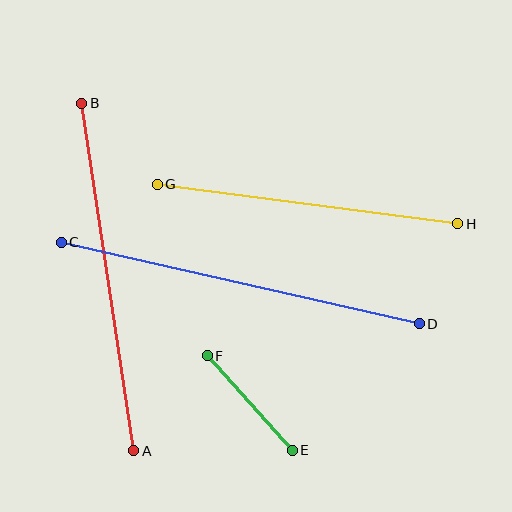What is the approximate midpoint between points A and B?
The midpoint is at approximately (108, 277) pixels.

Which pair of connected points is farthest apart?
Points C and D are farthest apart.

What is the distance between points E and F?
The distance is approximately 127 pixels.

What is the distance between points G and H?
The distance is approximately 303 pixels.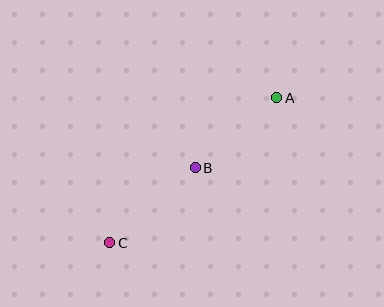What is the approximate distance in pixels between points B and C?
The distance between B and C is approximately 114 pixels.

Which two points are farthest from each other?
Points A and C are farthest from each other.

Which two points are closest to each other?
Points A and B are closest to each other.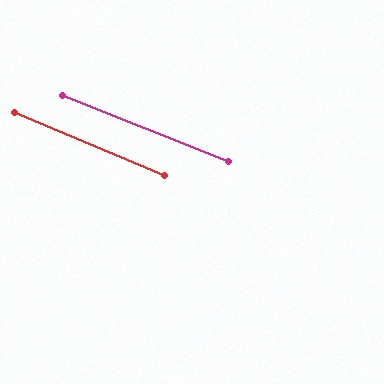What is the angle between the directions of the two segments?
Approximately 1 degree.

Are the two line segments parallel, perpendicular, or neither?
Parallel — their directions differ by only 1.3°.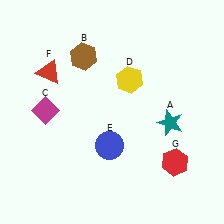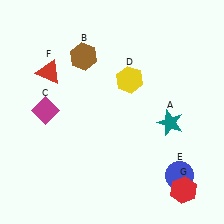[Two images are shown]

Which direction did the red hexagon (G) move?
The red hexagon (G) moved down.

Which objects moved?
The objects that moved are: the blue circle (E), the red hexagon (G).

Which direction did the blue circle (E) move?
The blue circle (E) moved right.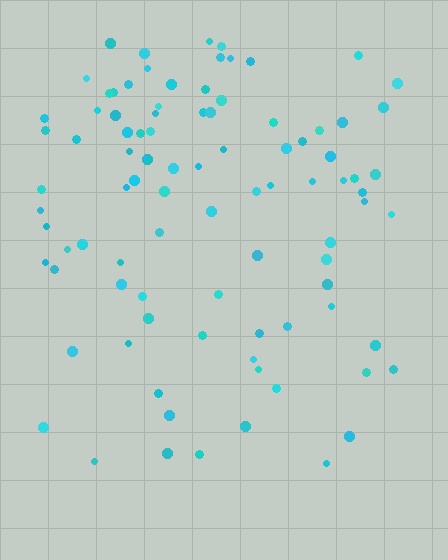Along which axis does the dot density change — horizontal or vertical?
Vertical.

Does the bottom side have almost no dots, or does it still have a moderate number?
Still a moderate number, just noticeably fewer than the top.